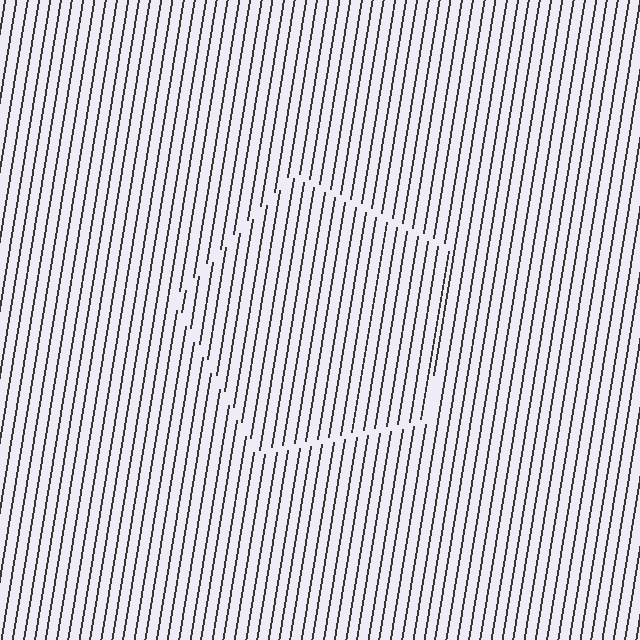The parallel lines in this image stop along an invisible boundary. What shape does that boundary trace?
An illusory pentagon. The interior of the shape contains the same grating, shifted by half a period — the contour is defined by the phase discontinuity where line-ends from the inner and outer gratings abut.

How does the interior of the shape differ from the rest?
The interior of the shape contains the same grating, shifted by half a period — the contour is defined by the phase discontinuity where line-ends from the inner and outer gratings abut.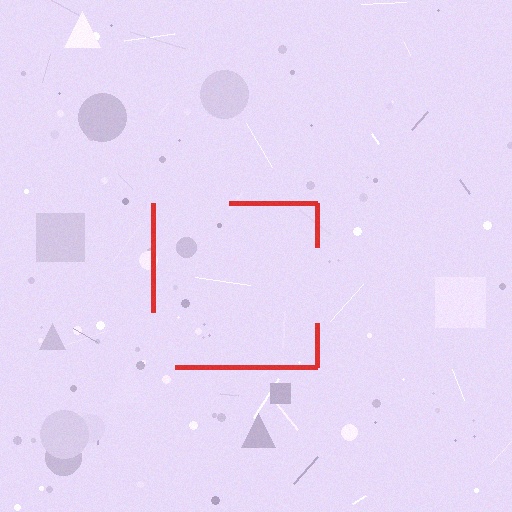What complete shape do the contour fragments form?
The contour fragments form a square.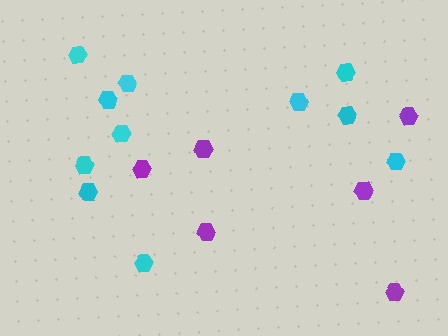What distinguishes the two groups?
There are 2 groups: one group of purple hexagons (6) and one group of cyan hexagons (11).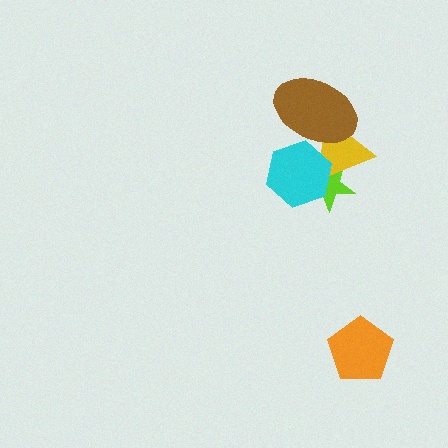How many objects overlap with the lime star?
2 objects overlap with the lime star.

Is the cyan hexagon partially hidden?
Yes, it is partially covered by another shape.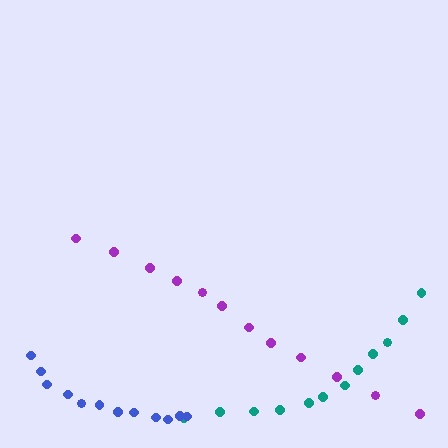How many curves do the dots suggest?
There are 3 distinct paths.